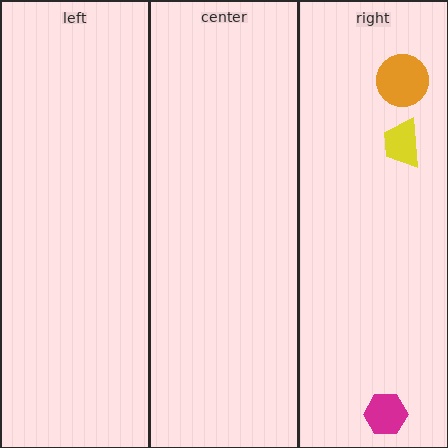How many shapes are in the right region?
3.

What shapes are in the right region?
The yellow trapezoid, the orange circle, the magenta hexagon.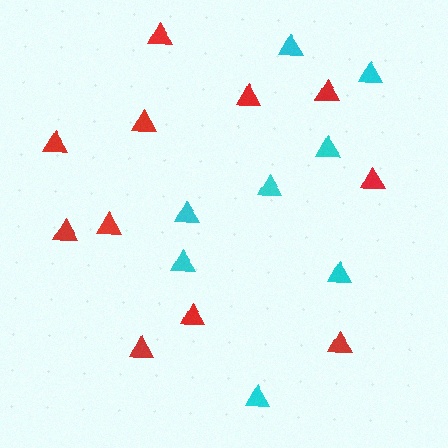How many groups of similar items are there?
There are 2 groups: one group of cyan triangles (8) and one group of red triangles (11).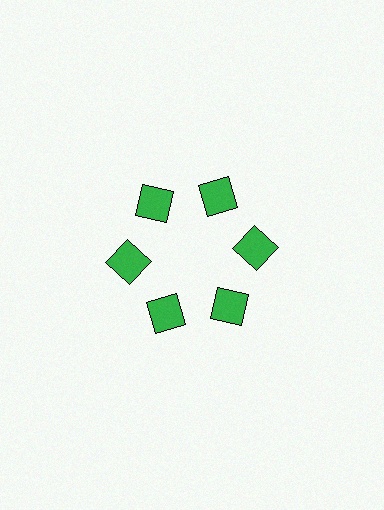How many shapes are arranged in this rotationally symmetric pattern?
There are 6 shapes, arranged in 6 groups of 1.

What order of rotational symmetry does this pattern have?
This pattern has 6-fold rotational symmetry.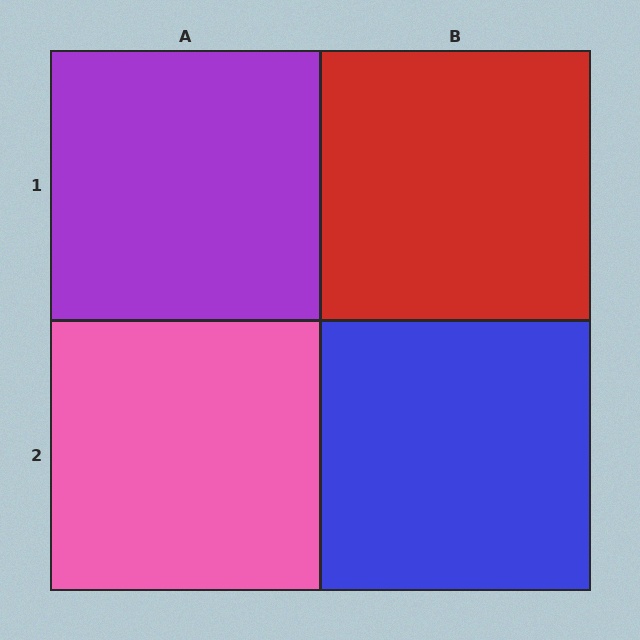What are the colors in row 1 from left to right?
Purple, red.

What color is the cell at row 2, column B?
Blue.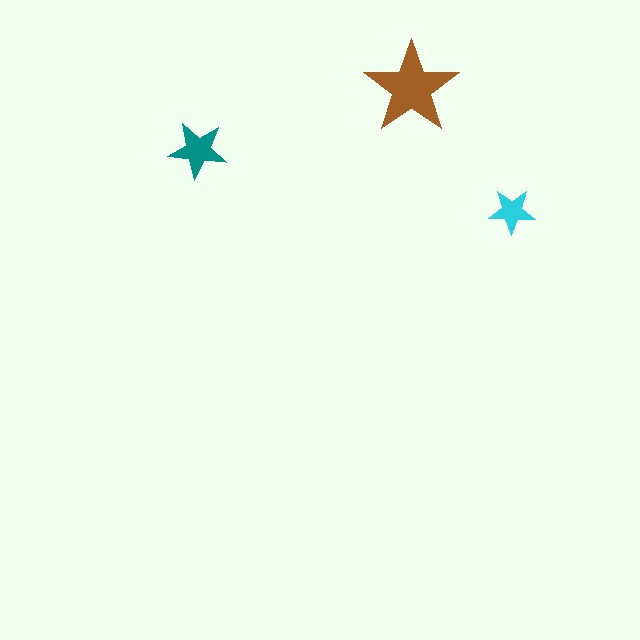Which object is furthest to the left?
The teal star is leftmost.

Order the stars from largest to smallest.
the brown one, the teal one, the cyan one.